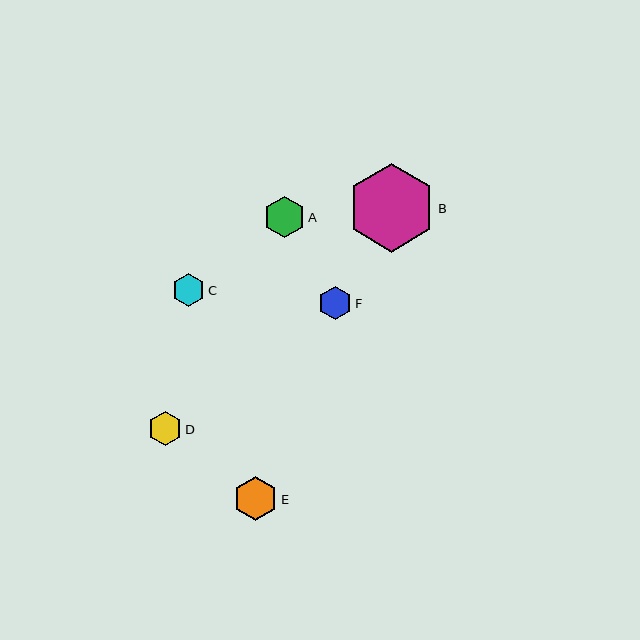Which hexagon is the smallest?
Hexagon C is the smallest with a size of approximately 33 pixels.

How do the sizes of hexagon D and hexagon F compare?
Hexagon D and hexagon F are approximately the same size.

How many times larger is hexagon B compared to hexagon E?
Hexagon B is approximately 2.0 times the size of hexagon E.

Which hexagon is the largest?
Hexagon B is the largest with a size of approximately 88 pixels.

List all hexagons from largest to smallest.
From largest to smallest: B, E, A, D, F, C.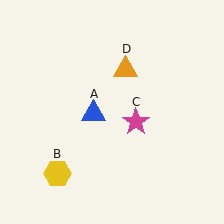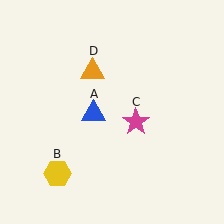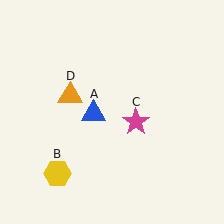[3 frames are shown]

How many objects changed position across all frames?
1 object changed position: orange triangle (object D).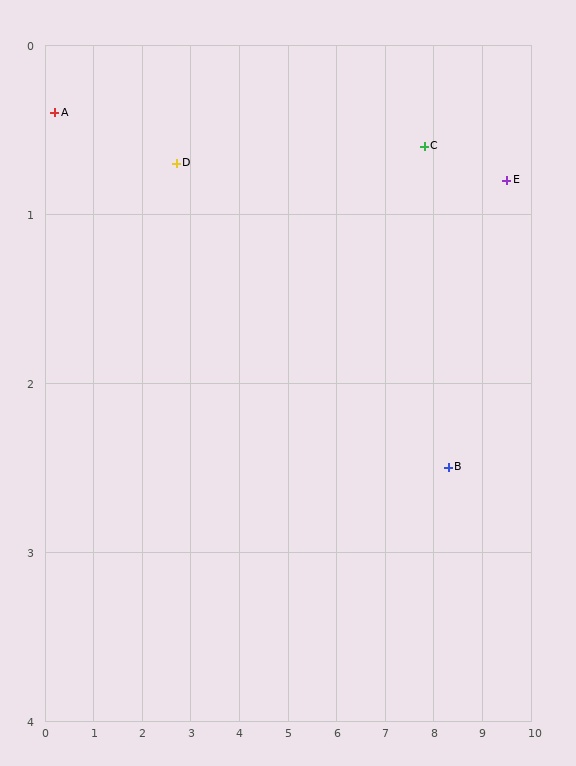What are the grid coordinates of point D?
Point D is at approximately (2.7, 0.7).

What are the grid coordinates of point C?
Point C is at approximately (7.8, 0.6).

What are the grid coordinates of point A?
Point A is at approximately (0.2, 0.4).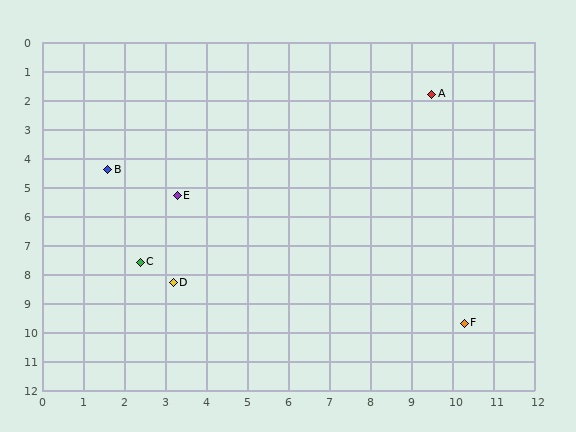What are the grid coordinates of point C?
Point C is at approximately (2.4, 7.6).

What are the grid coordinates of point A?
Point A is at approximately (9.5, 1.8).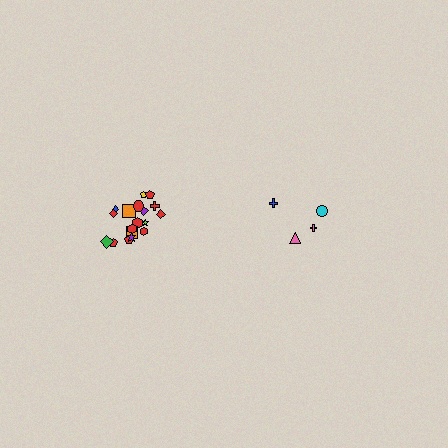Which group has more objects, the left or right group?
The left group.